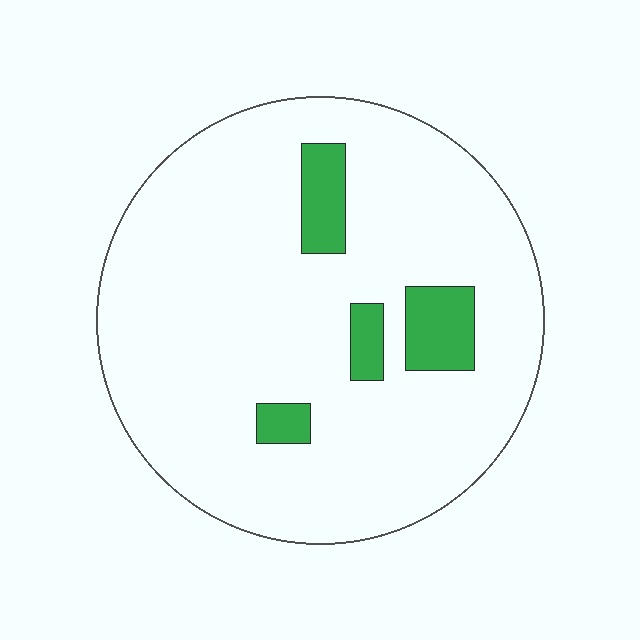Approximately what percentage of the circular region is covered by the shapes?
Approximately 10%.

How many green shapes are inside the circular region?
4.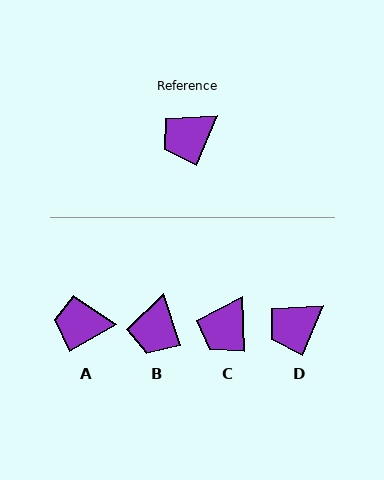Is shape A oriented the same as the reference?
No, it is off by about 38 degrees.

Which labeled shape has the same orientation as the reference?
D.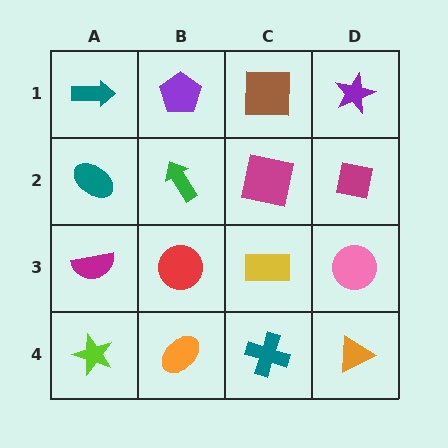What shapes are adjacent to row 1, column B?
A green arrow (row 2, column B), a teal arrow (row 1, column A), a brown square (row 1, column C).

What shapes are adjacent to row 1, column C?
A magenta square (row 2, column C), a purple pentagon (row 1, column B), a purple star (row 1, column D).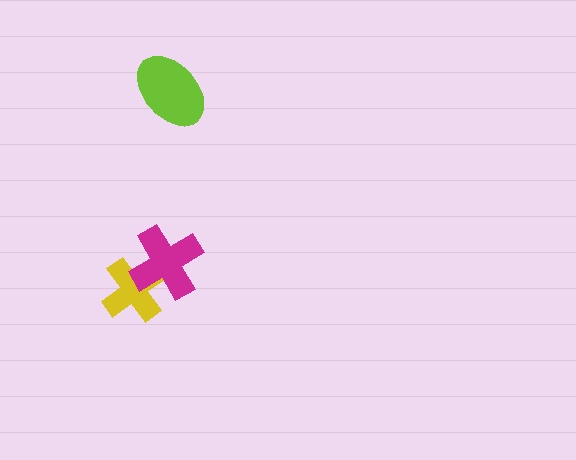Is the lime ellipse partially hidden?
No, no other shape covers it.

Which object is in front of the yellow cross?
The magenta cross is in front of the yellow cross.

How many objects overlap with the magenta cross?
1 object overlaps with the magenta cross.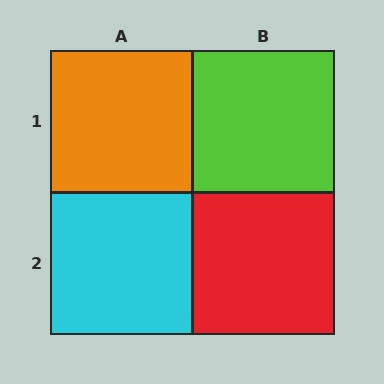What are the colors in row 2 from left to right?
Cyan, red.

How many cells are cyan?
1 cell is cyan.